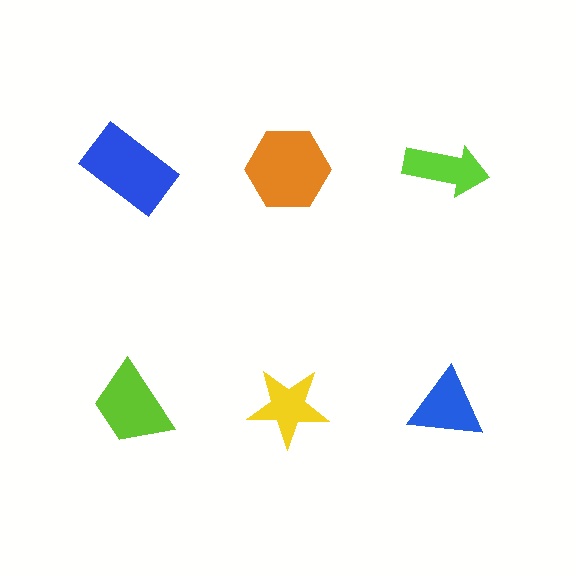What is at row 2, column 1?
A lime trapezoid.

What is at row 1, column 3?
A lime arrow.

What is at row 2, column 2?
A yellow star.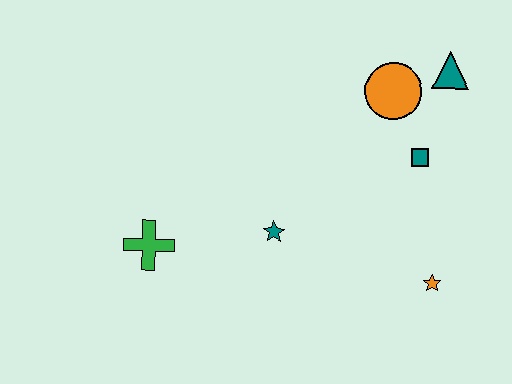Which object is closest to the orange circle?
The teal triangle is closest to the orange circle.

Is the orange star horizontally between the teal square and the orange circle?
No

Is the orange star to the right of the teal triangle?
No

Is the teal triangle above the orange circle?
Yes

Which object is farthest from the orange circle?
The green cross is farthest from the orange circle.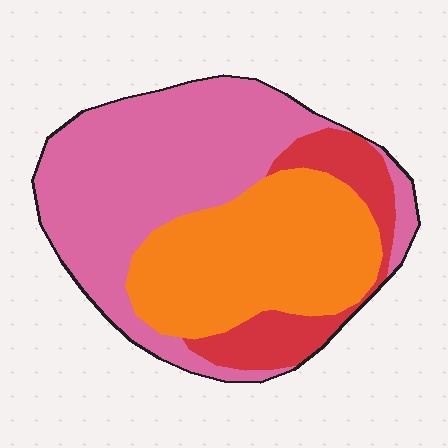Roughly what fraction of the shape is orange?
Orange takes up about three eighths (3/8) of the shape.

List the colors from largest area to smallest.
From largest to smallest: pink, orange, red.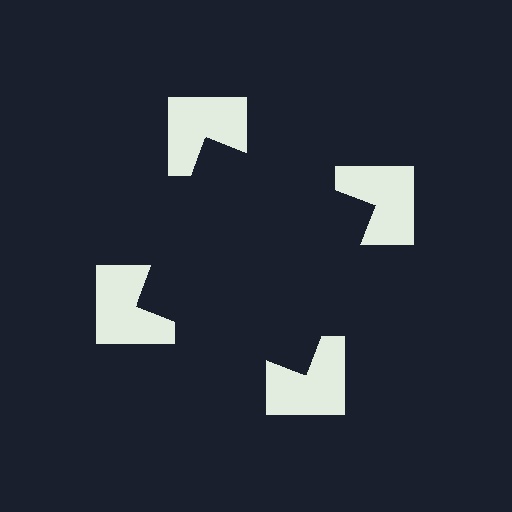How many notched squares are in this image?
There are 4 — one at each vertex of the illusory square.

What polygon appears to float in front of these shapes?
An illusory square — its edges are inferred from the aligned wedge cuts in the notched squares, not physically drawn.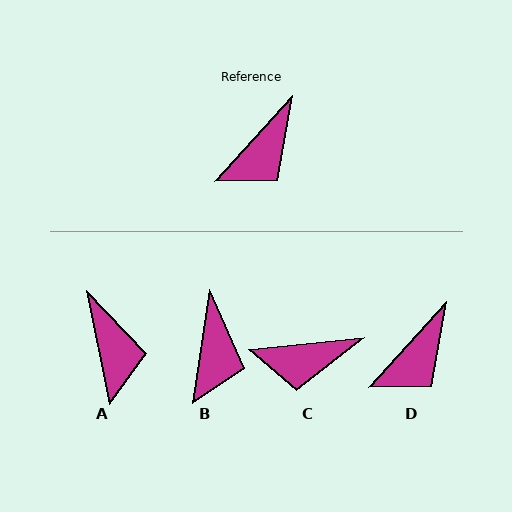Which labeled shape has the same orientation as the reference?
D.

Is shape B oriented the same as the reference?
No, it is off by about 34 degrees.